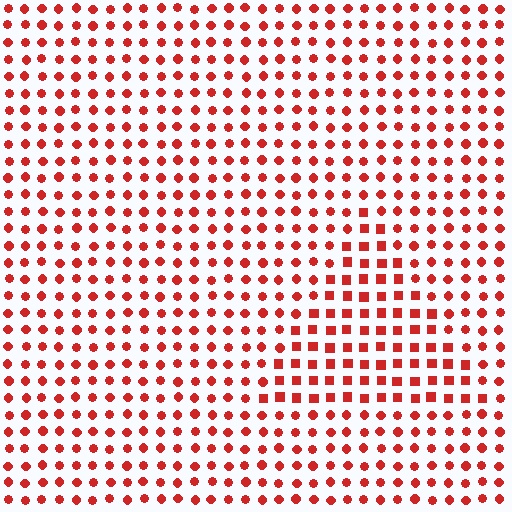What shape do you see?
I see a triangle.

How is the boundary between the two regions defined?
The boundary is defined by a change in element shape: squares inside vs. circles outside. All elements share the same color and spacing.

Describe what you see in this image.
The image is filled with small red elements arranged in a uniform grid. A triangle-shaped region contains squares, while the surrounding area contains circles. The boundary is defined purely by the change in element shape.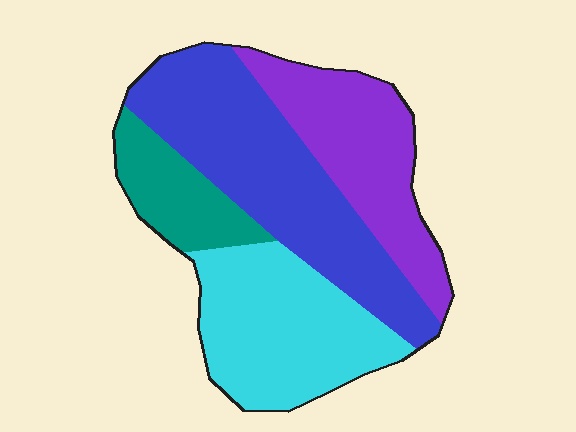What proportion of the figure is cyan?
Cyan takes up about one quarter (1/4) of the figure.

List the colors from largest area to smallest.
From largest to smallest: blue, cyan, purple, teal.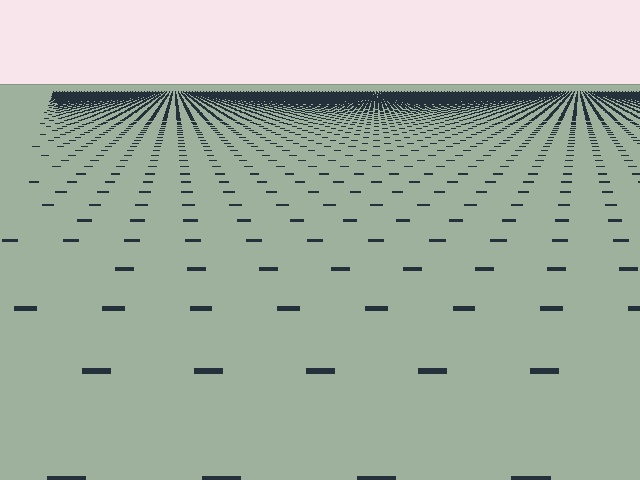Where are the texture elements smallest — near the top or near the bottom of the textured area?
Near the top.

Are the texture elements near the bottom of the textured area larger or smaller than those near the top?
Larger. Near the bottom, elements are closer to the viewer and appear at a bigger on-screen size.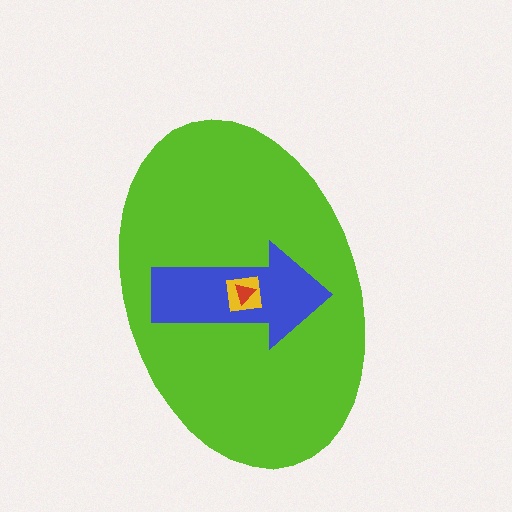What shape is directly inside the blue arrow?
The yellow square.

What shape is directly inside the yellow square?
The red triangle.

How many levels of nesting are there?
4.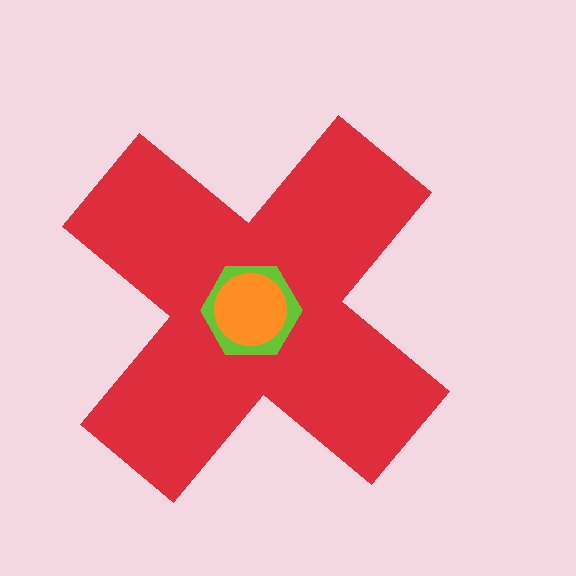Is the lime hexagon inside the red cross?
Yes.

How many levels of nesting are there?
3.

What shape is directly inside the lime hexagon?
The orange circle.